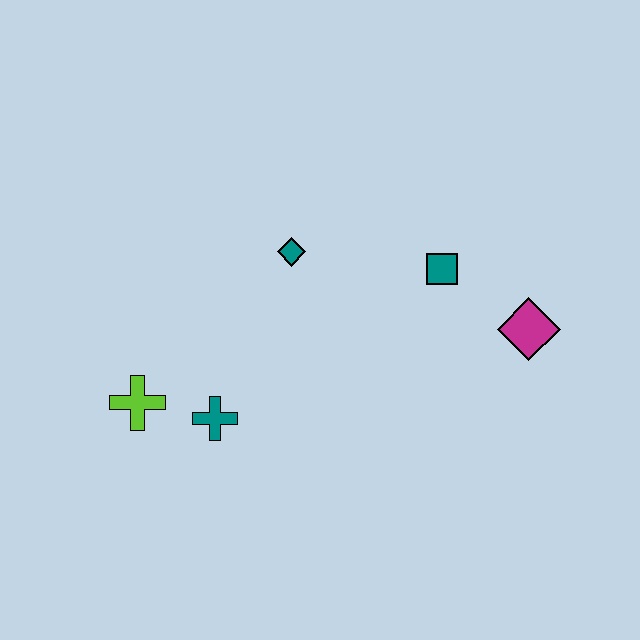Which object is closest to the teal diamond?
The teal square is closest to the teal diamond.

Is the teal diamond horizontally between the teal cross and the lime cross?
No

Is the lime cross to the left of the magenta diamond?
Yes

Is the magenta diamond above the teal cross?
Yes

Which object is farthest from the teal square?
The lime cross is farthest from the teal square.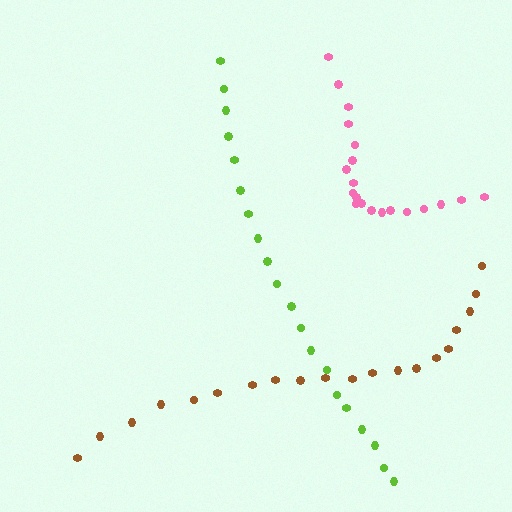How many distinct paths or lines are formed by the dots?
There are 3 distinct paths.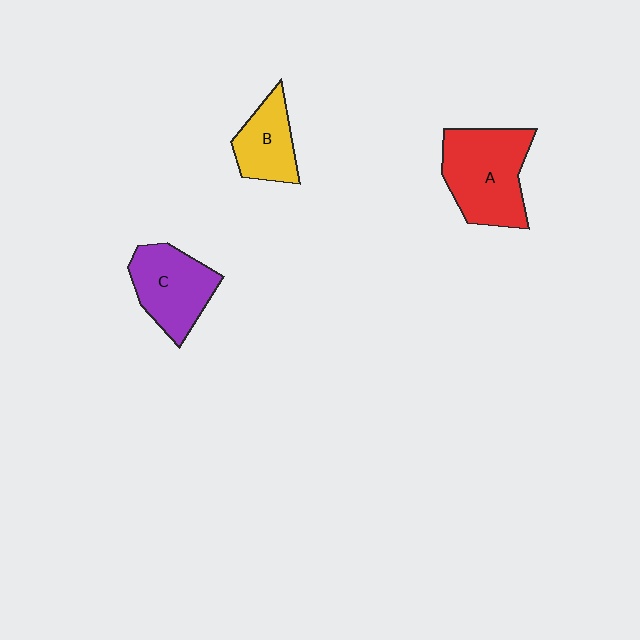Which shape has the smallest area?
Shape B (yellow).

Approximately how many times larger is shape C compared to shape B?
Approximately 1.3 times.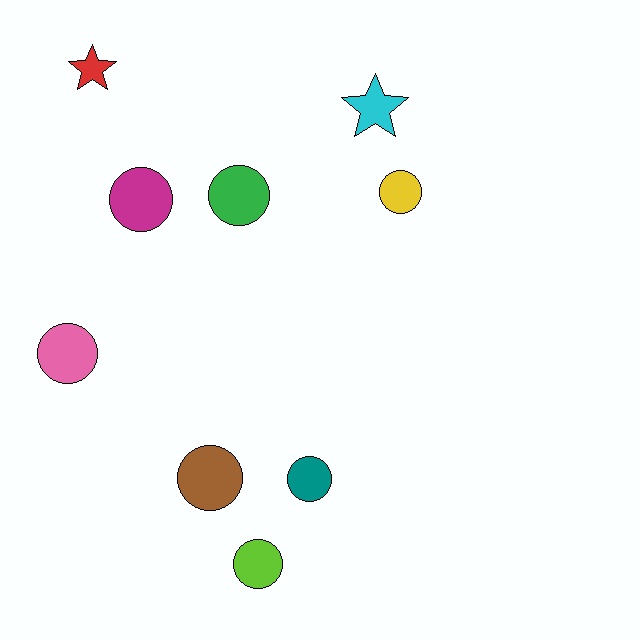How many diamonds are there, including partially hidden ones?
There are no diamonds.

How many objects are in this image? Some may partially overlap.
There are 9 objects.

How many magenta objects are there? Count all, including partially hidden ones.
There is 1 magenta object.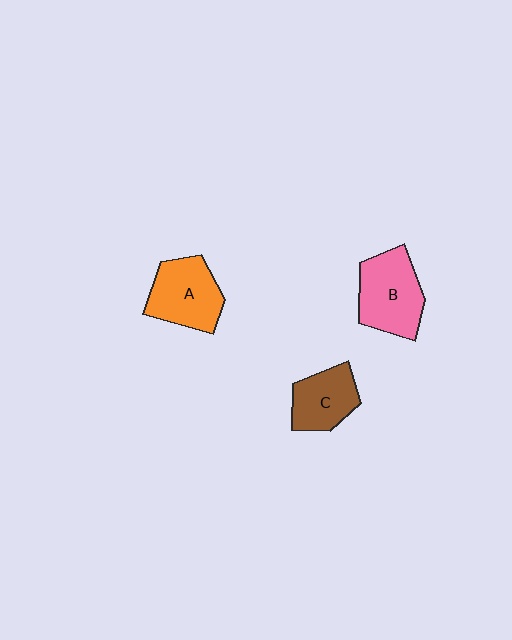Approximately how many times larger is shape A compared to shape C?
Approximately 1.2 times.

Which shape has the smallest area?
Shape C (brown).